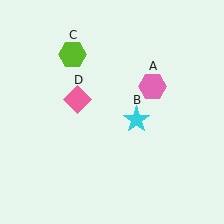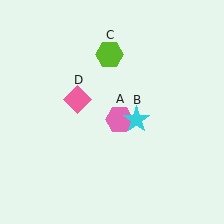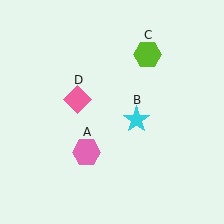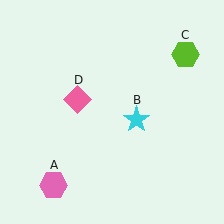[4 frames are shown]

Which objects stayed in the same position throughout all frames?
Cyan star (object B) and pink diamond (object D) remained stationary.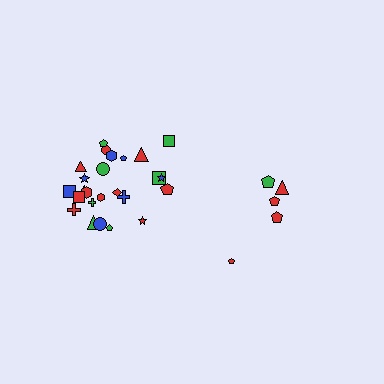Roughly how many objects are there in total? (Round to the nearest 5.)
Roughly 30 objects in total.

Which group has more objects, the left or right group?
The left group.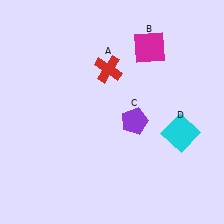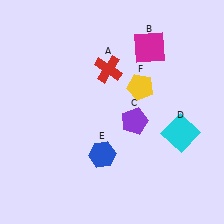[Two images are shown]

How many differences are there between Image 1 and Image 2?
There are 2 differences between the two images.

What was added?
A blue hexagon (E), a yellow pentagon (F) were added in Image 2.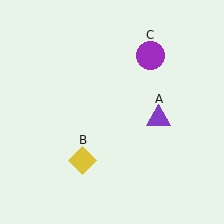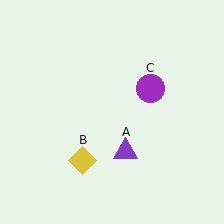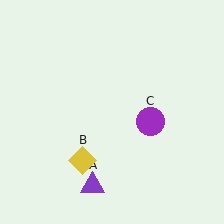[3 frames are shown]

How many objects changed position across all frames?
2 objects changed position: purple triangle (object A), purple circle (object C).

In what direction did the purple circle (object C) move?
The purple circle (object C) moved down.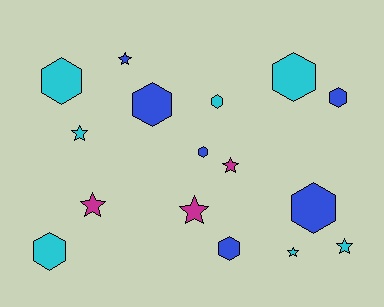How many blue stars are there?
There is 1 blue star.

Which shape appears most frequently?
Hexagon, with 9 objects.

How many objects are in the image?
There are 16 objects.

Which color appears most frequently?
Cyan, with 7 objects.